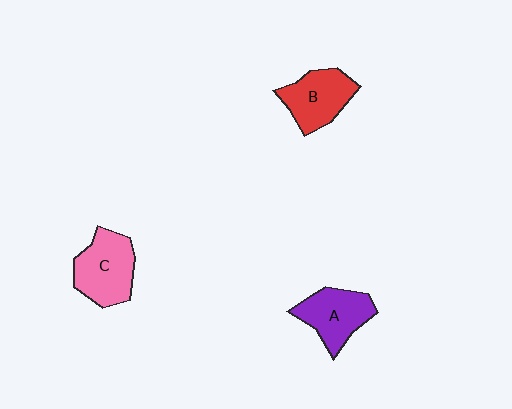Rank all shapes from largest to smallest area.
From largest to smallest: C (pink), B (red), A (purple).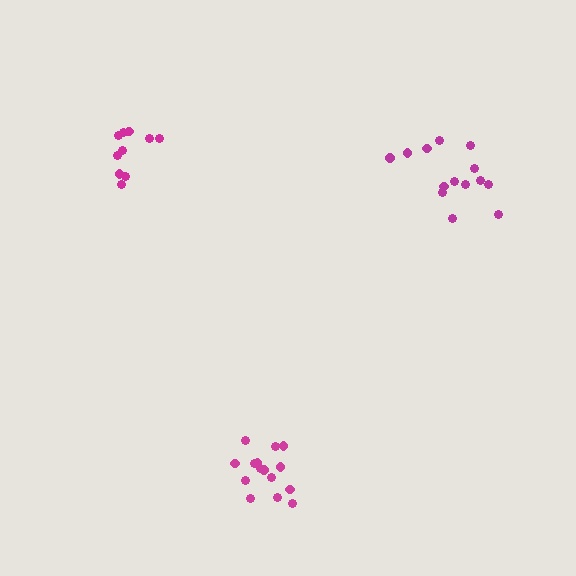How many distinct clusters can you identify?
There are 3 distinct clusters.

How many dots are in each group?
Group 1: 14 dots, Group 2: 15 dots, Group 3: 10 dots (39 total).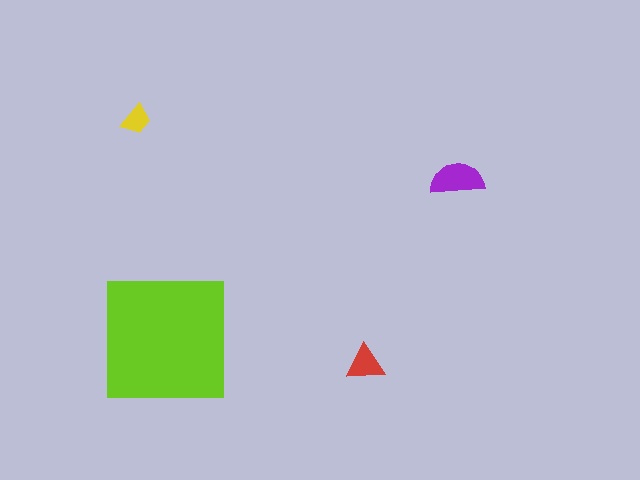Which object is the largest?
The lime square.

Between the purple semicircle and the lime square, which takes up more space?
The lime square.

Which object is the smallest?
The yellow trapezoid.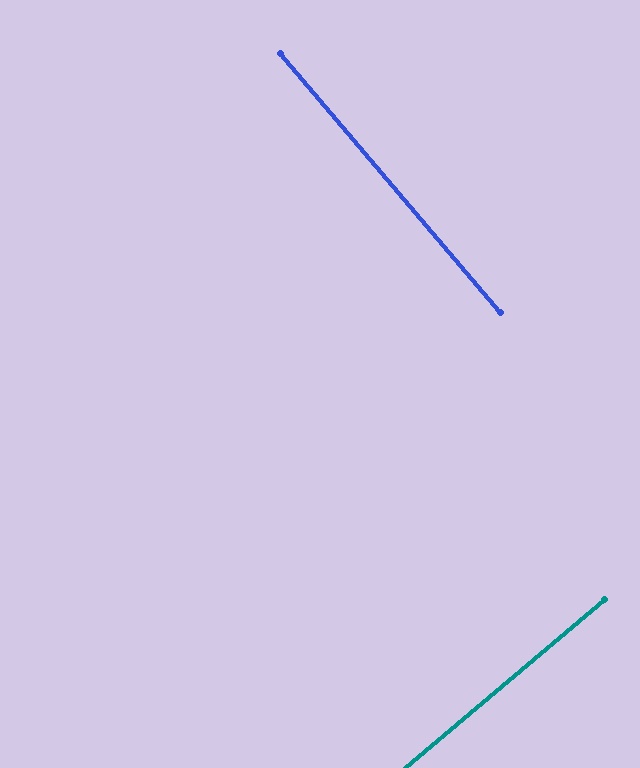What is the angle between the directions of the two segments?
Approximately 90 degrees.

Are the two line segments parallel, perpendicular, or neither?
Perpendicular — they meet at approximately 90°.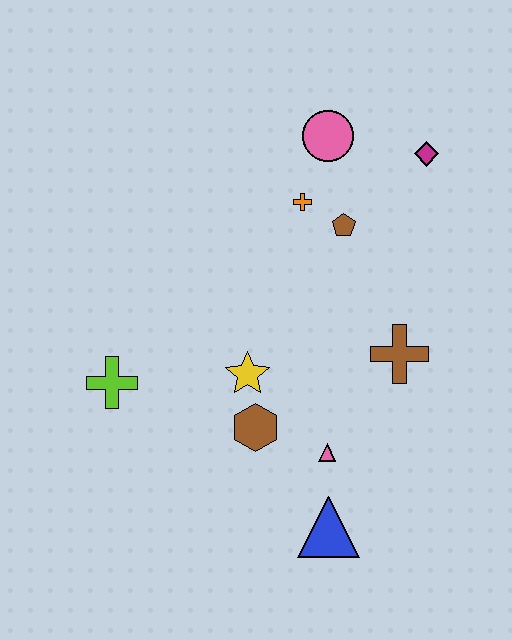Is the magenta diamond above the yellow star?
Yes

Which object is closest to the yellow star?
The brown hexagon is closest to the yellow star.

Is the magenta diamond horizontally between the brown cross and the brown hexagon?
No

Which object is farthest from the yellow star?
The magenta diamond is farthest from the yellow star.